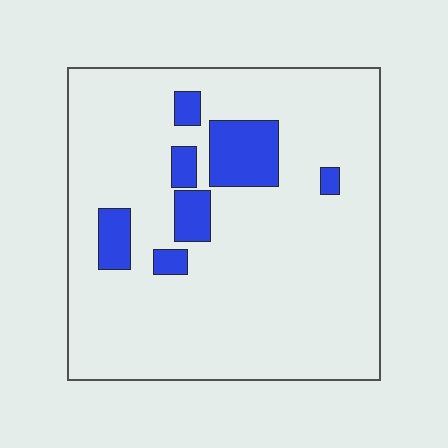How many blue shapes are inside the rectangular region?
7.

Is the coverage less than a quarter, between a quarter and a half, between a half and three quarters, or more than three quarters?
Less than a quarter.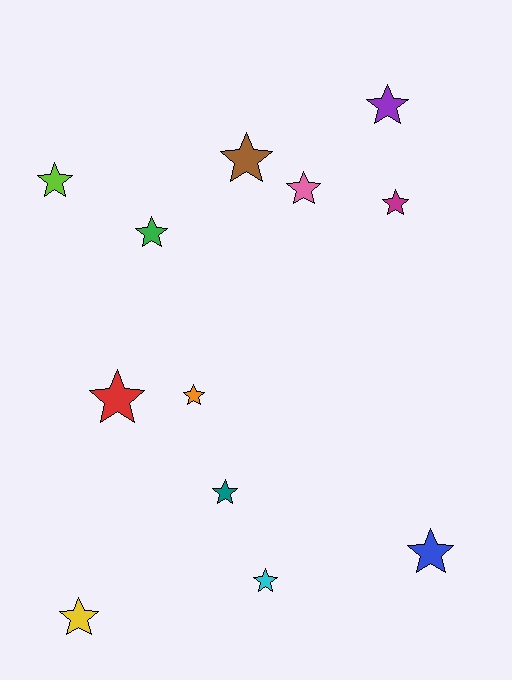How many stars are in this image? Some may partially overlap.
There are 12 stars.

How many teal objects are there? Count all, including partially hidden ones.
There is 1 teal object.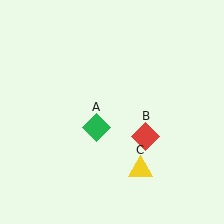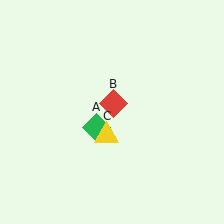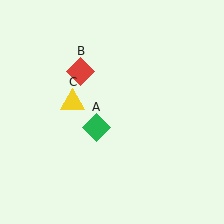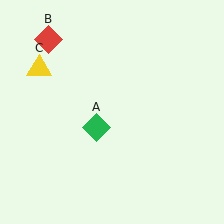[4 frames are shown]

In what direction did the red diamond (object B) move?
The red diamond (object B) moved up and to the left.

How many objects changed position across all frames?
2 objects changed position: red diamond (object B), yellow triangle (object C).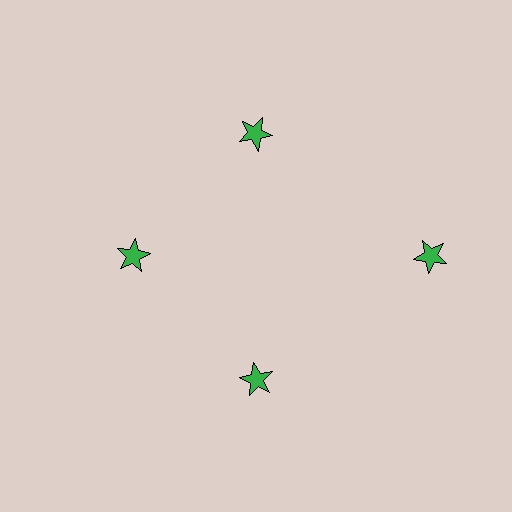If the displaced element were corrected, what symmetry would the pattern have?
It would have 4-fold rotational symmetry — the pattern would map onto itself every 90 degrees.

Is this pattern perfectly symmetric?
No. The 4 green stars are arranged in a ring, but one element near the 3 o'clock position is pushed outward from the center, breaking the 4-fold rotational symmetry.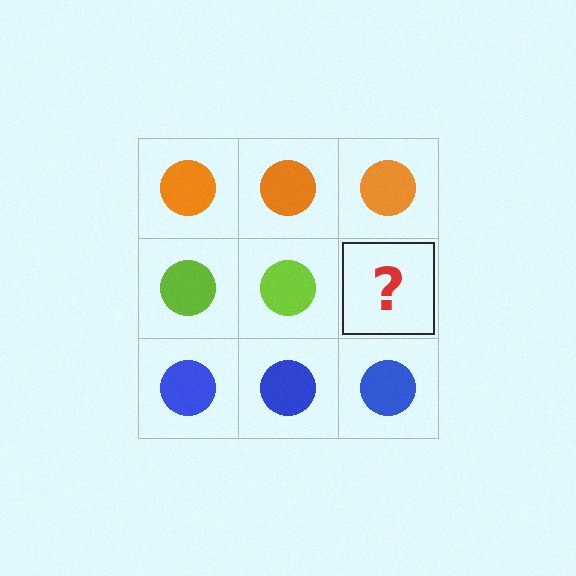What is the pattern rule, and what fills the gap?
The rule is that each row has a consistent color. The gap should be filled with a lime circle.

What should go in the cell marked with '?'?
The missing cell should contain a lime circle.